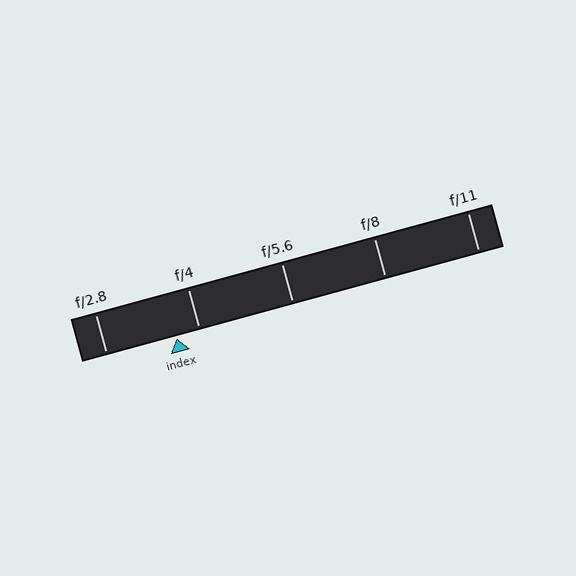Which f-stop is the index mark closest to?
The index mark is closest to f/4.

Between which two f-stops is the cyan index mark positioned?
The index mark is between f/2.8 and f/4.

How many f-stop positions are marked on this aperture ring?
There are 5 f-stop positions marked.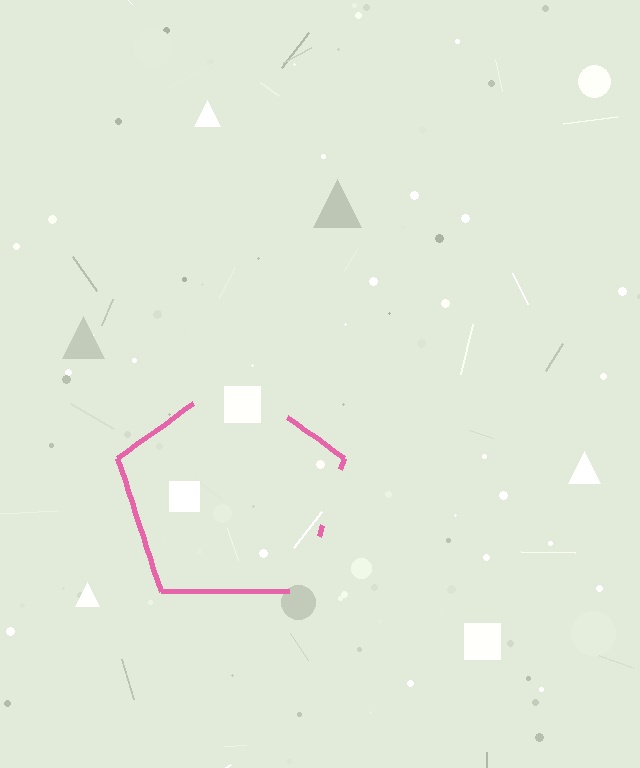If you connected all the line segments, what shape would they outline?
They would outline a pentagon.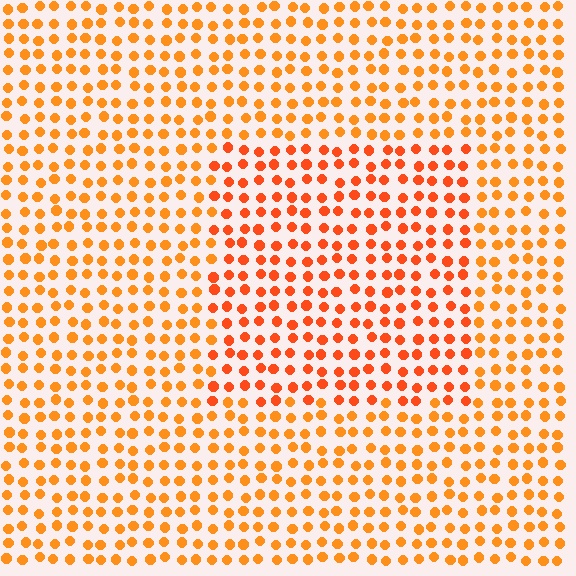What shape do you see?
I see a rectangle.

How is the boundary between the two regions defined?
The boundary is defined purely by a slight shift in hue (about 19 degrees). Spacing, size, and orientation are identical on both sides.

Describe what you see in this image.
The image is filled with small orange elements in a uniform arrangement. A rectangle-shaped region is visible where the elements are tinted to a slightly different hue, forming a subtle color boundary.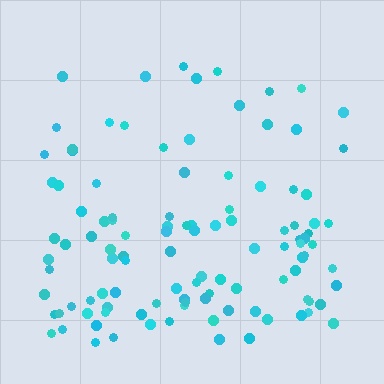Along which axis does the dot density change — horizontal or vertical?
Vertical.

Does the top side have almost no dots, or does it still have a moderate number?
Still a moderate number, just noticeably fewer than the bottom.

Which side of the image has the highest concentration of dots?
The bottom.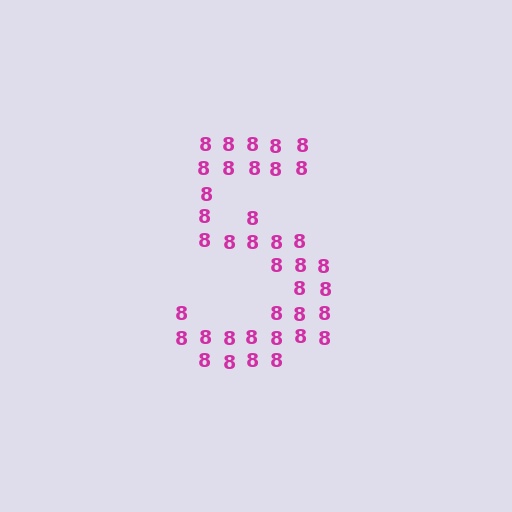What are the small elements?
The small elements are digit 8's.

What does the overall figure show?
The overall figure shows the digit 5.